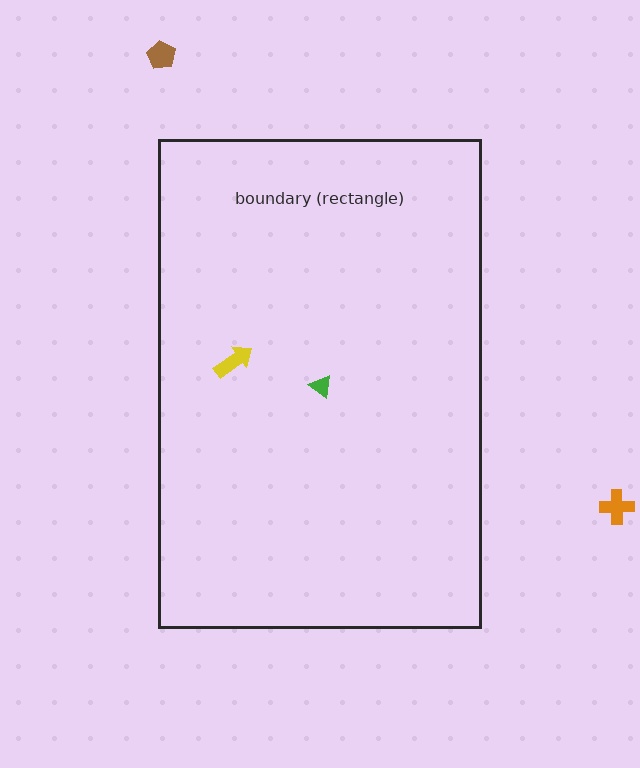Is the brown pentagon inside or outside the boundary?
Outside.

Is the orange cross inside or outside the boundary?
Outside.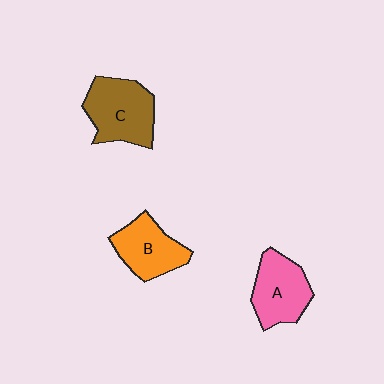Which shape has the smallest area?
Shape B (orange).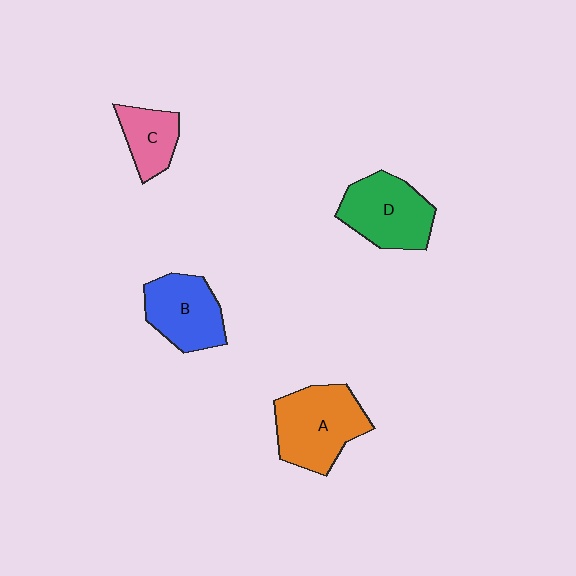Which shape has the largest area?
Shape A (orange).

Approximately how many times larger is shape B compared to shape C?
Approximately 1.5 times.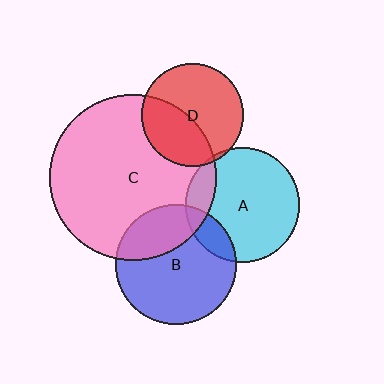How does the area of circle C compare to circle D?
Approximately 2.6 times.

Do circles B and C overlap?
Yes.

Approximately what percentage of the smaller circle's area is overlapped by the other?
Approximately 30%.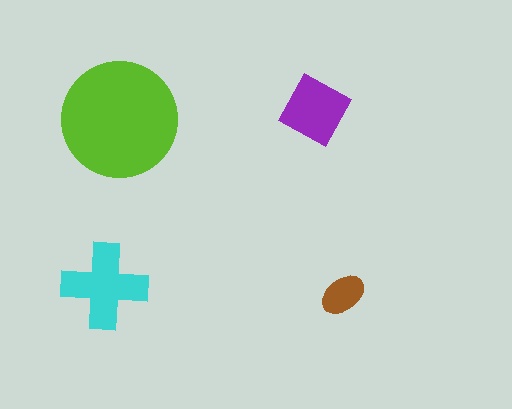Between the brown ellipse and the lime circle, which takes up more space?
The lime circle.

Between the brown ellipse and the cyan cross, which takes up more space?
The cyan cross.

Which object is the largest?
The lime circle.